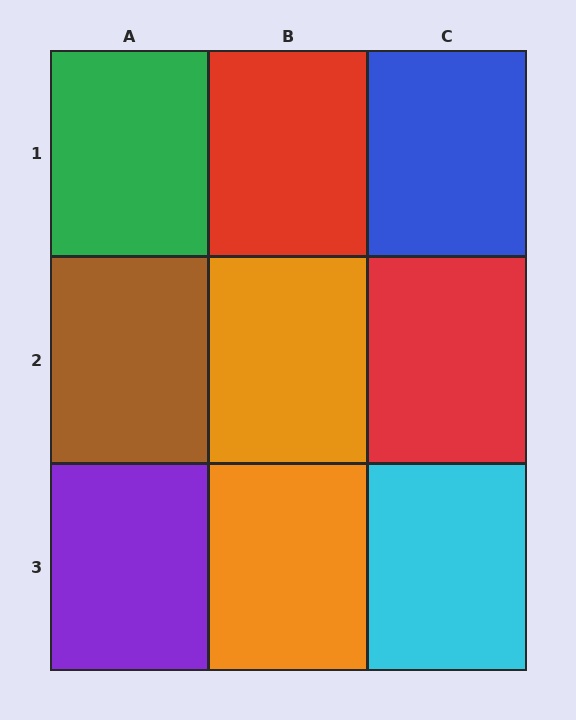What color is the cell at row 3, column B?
Orange.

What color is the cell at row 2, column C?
Red.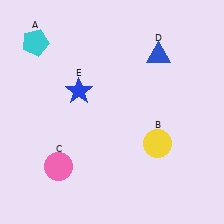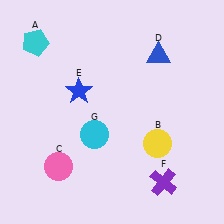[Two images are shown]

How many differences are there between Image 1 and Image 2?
There are 2 differences between the two images.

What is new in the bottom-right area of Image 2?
A purple cross (F) was added in the bottom-right area of Image 2.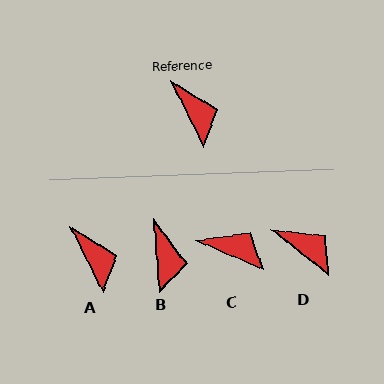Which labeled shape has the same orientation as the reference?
A.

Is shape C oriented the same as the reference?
No, it is off by about 40 degrees.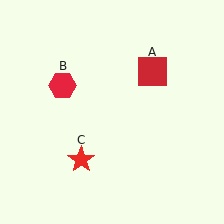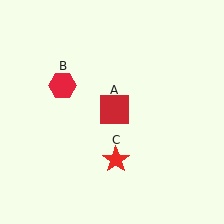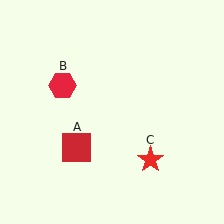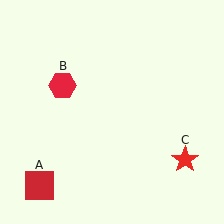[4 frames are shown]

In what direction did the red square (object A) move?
The red square (object A) moved down and to the left.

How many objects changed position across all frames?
2 objects changed position: red square (object A), red star (object C).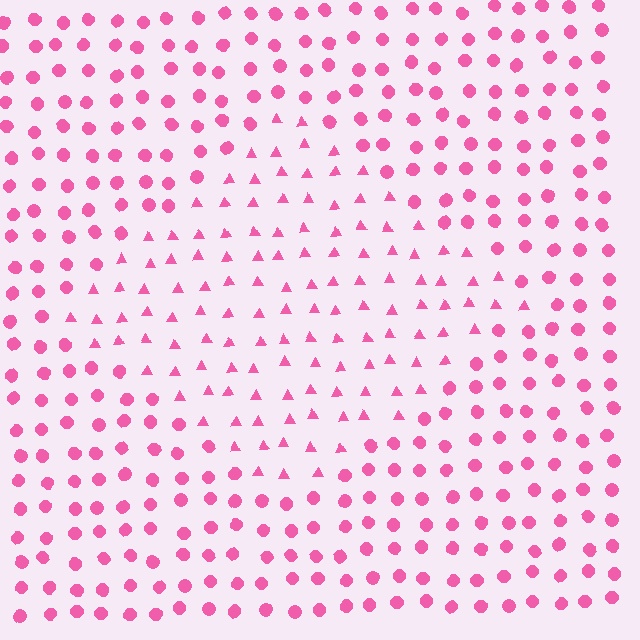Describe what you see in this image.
The image is filled with small pink elements arranged in a uniform grid. A diamond-shaped region contains triangles, while the surrounding area contains circles. The boundary is defined purely by the change in element shape.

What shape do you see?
I see a diamond.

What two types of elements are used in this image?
The image uses triangles inside the diamond region and circles outside it.